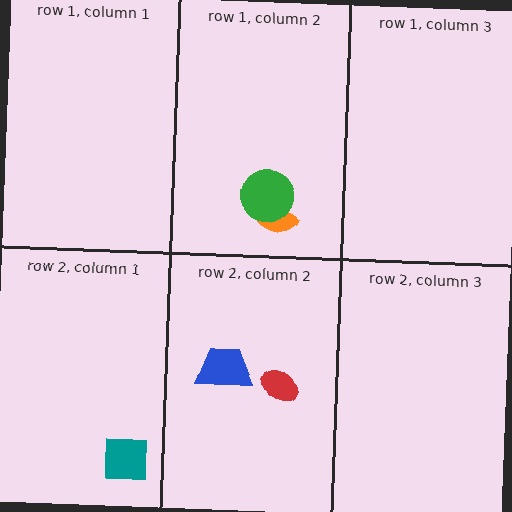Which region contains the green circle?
The row 1, column 2 region.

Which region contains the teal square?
The row 2, column 1 region.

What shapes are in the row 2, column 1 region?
The teal square.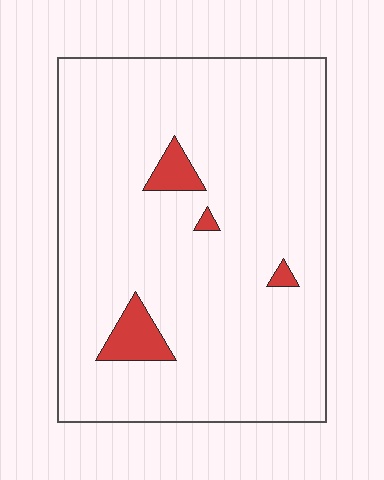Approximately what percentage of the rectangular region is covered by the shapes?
Approximately 5%.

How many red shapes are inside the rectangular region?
4.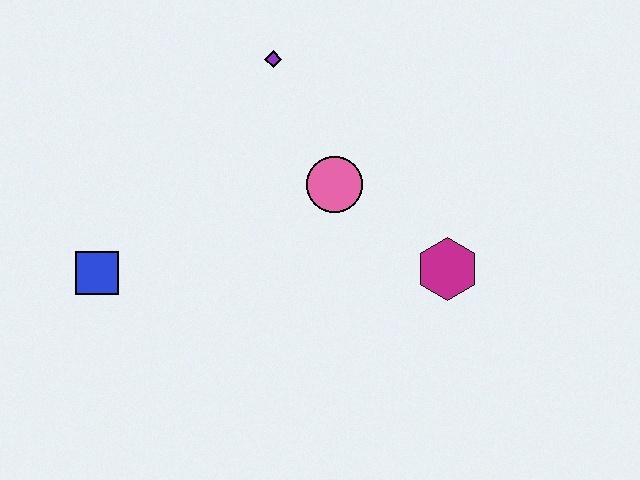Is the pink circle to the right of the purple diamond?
Yes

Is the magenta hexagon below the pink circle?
Yes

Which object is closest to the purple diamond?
The pink circle is closest to the purple diamond.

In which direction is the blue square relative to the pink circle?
The blue square is to the left of the pink circle.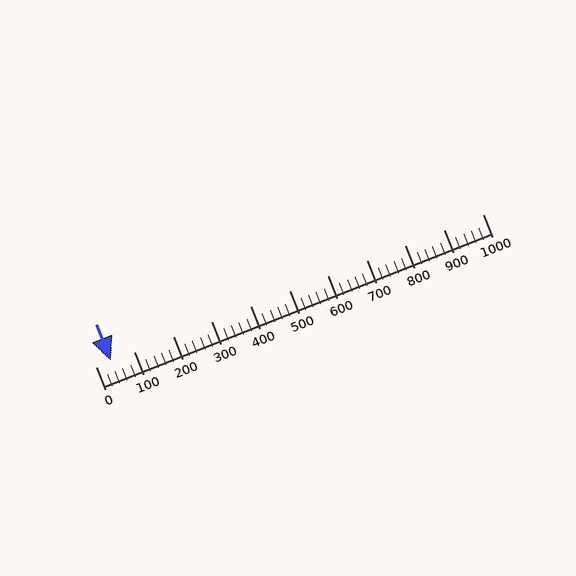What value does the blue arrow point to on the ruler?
The blue arrow points to approximately 40.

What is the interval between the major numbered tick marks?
The major tick marks are spaced 100 units apart.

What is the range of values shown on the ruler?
The ruler shows values from 0 to 1000.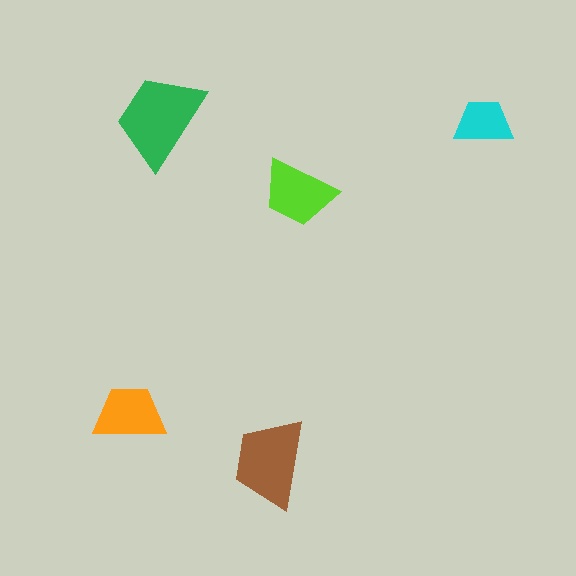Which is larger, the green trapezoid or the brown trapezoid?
The green one.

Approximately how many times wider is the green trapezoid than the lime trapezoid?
About 1.5 times wider.